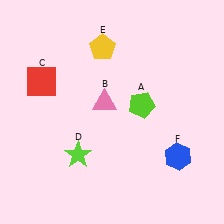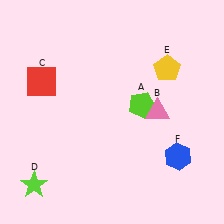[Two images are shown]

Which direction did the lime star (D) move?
The lime star (D) moved left.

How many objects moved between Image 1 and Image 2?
3 objects moved between the two images.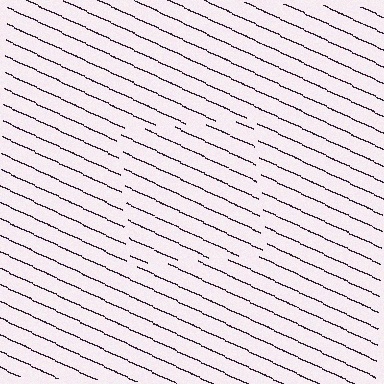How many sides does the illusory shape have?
4 sides — the line-ends trace a square.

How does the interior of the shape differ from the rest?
The interior of the shape contains the same grating, shifted by half a period — the contour is defined by the phase discontinuity where line-ends from the inner and outer gratings abut.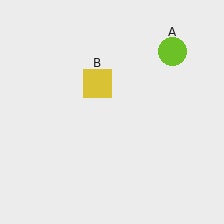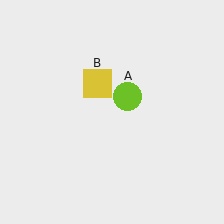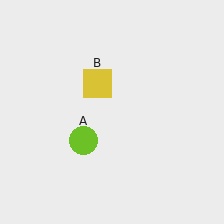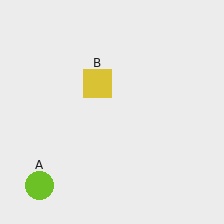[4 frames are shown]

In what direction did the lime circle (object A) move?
The lime circle (object A) moved down and to the left.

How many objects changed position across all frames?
1 object changed position: lime circle (object A).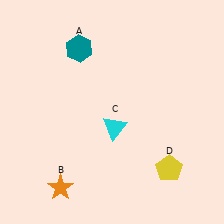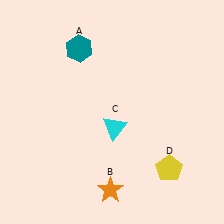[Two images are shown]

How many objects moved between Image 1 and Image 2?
1 object moved between the two images.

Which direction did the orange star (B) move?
The orange star (B) moved right.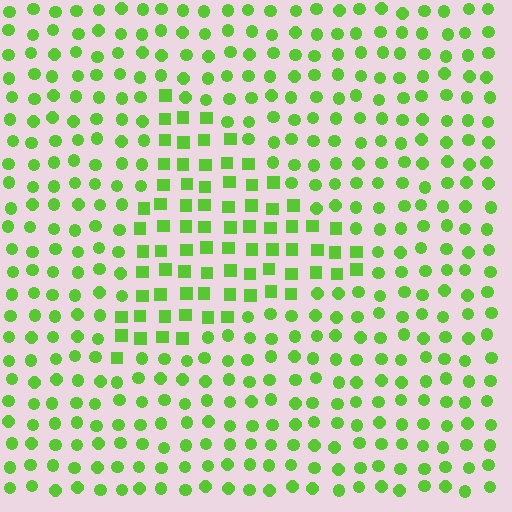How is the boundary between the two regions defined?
The boundary is defined by a change in element shape: squares inside vs. circles outside. All elements share the same color and spacing.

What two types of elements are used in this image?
The image uses squares inside the triangle region and circles outside it.